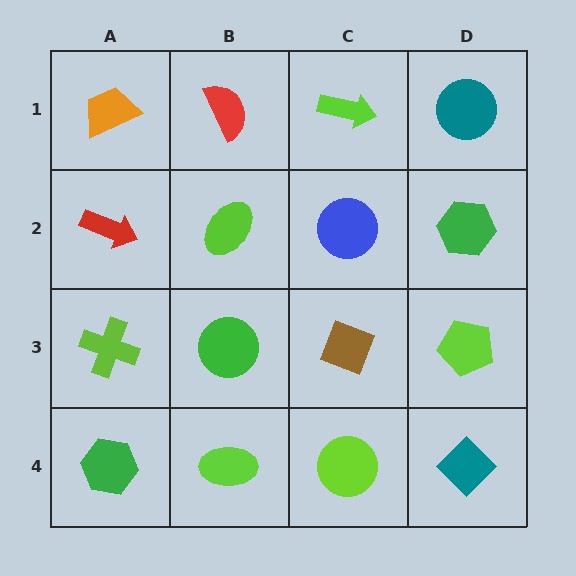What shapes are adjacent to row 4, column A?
A lime cross (row 3, column A), a lime ellipse (row 4, column B).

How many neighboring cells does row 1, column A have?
2.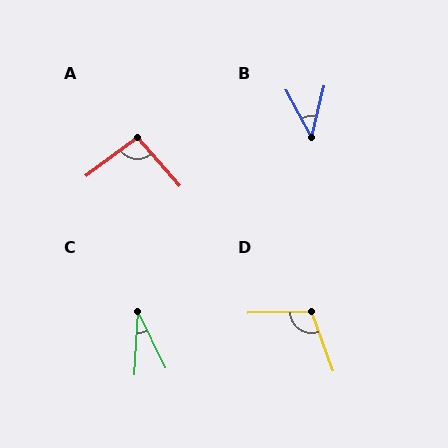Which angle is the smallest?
C, at approximately 28 degrees.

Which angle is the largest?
D, at approximately 109 degrees.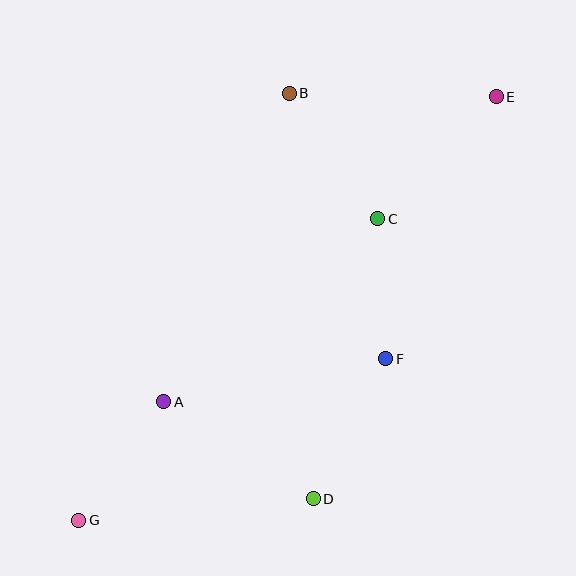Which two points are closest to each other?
Points C and F are closest to each other.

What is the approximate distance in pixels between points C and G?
The distance between C and G is approximately 425 pixels.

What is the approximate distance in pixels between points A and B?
The distance between A and B is approximately 333 pixels.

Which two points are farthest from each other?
Points E and G are farthest from each other.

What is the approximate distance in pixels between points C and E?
The distance between C and E is approximately 170 pixels.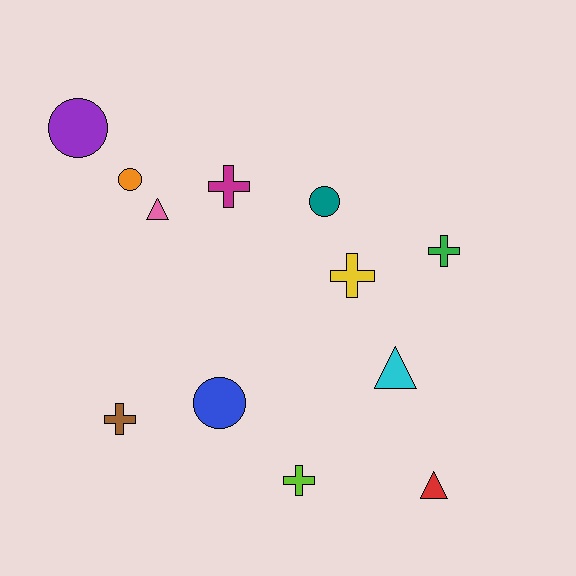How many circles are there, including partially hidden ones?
There are 4 circles.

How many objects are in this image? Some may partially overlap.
There are 12 objects.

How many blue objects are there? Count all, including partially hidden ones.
There is 1 blue object.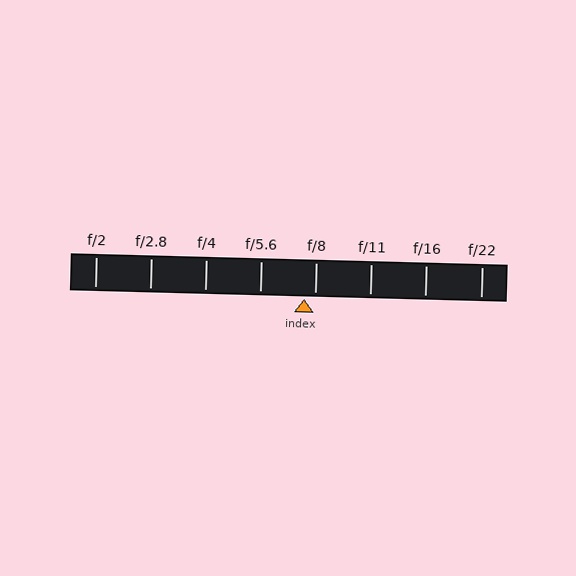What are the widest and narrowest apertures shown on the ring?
The widest aperture shown is f/2 and the narrowest is f/22.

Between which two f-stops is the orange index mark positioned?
The index mark is between f/5.6 and f/8.